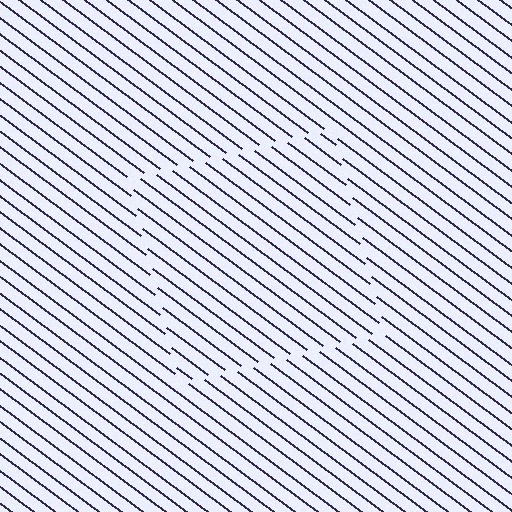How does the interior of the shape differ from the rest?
The interior of the shape contains the same grating, shifted by half a period — the contour is defined by the phase discontinuity where line-ends from the inner and outer gratings abut.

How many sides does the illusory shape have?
4 sides — the line-ends trace a square.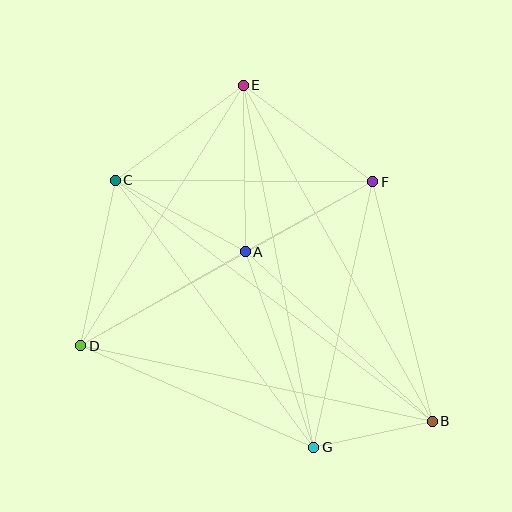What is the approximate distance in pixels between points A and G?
The distance between A and G is approximately 207 pixels.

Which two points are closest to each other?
Points B and G are closest to each other.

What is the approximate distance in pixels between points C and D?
The distance between C and D is approximately 169 pixels.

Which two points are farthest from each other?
Points B and C are farthest from each other.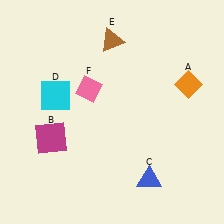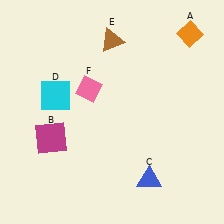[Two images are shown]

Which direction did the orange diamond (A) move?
The orange diamond (A) moved up.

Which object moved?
The orange diamond (A) moved up.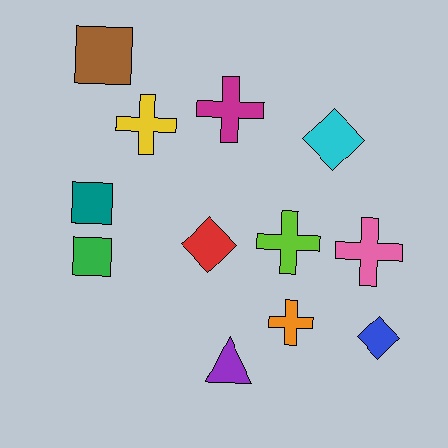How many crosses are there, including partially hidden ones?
There are 5 crosses.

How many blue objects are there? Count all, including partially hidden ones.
There is 1 blue object.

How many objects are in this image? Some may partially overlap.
There are 12 objects.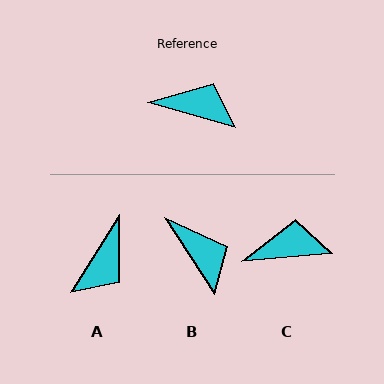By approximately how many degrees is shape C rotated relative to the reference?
Approximately 21 degrees counter-clockwise.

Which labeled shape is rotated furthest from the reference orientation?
A, about 106 degrees away.